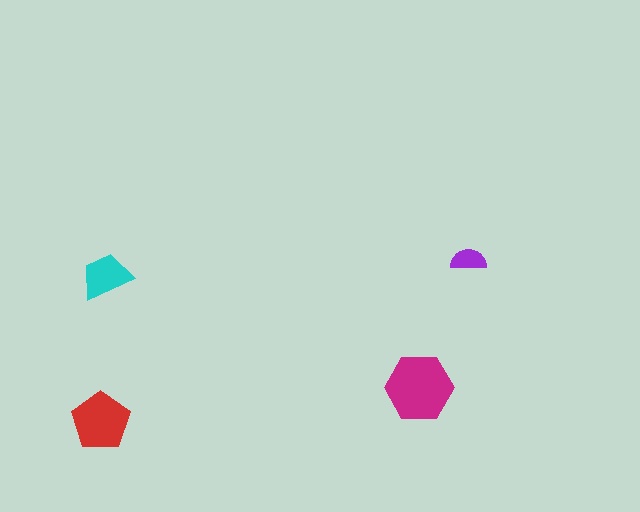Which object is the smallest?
The purple semicircle.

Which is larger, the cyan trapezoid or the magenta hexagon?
The magenta hexagon.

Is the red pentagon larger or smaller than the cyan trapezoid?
Larger.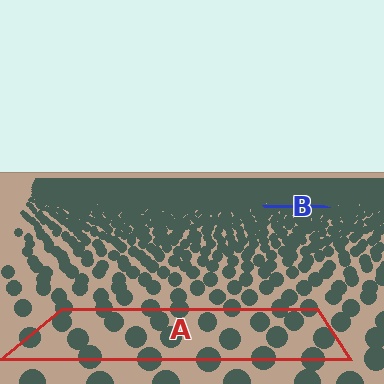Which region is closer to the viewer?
Region A is closer. The texture elements there are larger and more spread out.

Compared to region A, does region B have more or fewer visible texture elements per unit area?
Region B has more texture elements per unit area — they are packed more densely because it is farther away.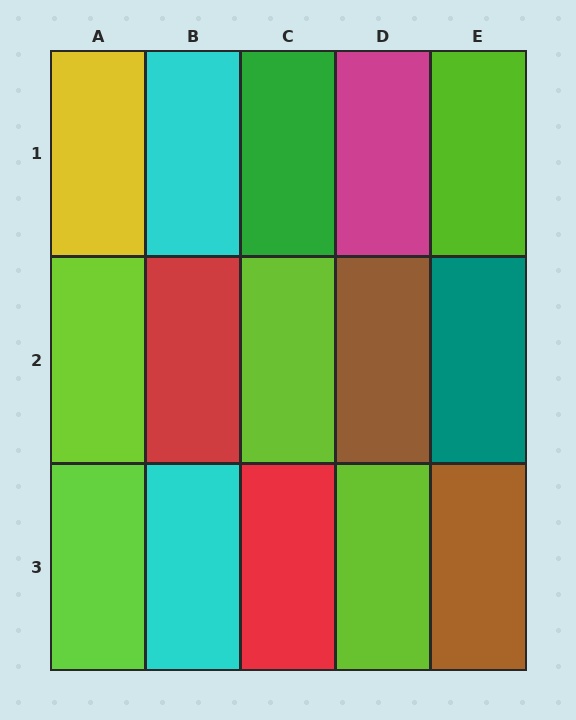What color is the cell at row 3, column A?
Lime.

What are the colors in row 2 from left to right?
Lime, red, lime, brown, teal.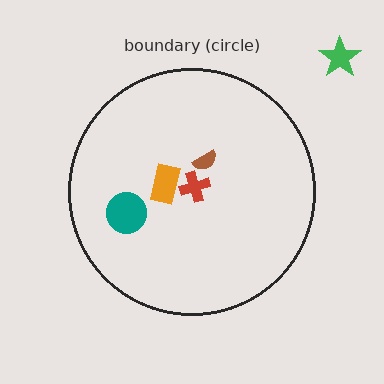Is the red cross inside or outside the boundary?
Inside.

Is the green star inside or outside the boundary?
Outside.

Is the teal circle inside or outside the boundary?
Inside.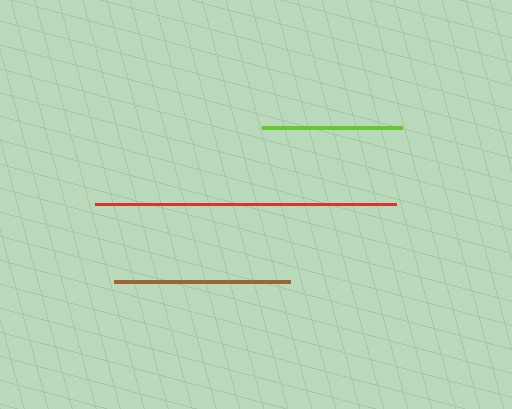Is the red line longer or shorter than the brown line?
The red line is longer than the brown line.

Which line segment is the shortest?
The lime line is the shortest at approximately 140 pixels.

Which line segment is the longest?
The red line is the longest at approximately 301 pixels.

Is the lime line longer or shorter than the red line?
The red line is longer than the lime line.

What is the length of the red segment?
The red segment is approximately 301 pixels long.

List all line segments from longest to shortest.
From longest to shortest: red, brown, lime.